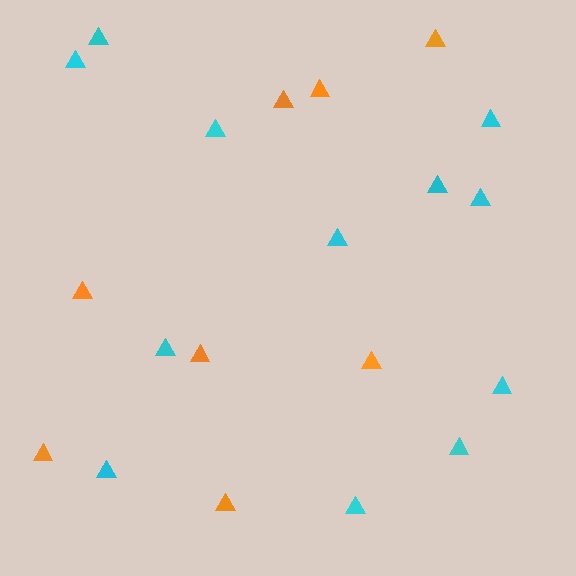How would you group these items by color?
There are 2 groups: one group of orange triangles (8) and one group of cyan triangles (12).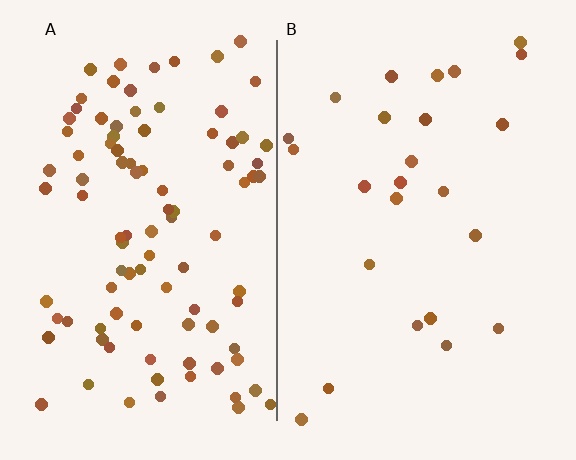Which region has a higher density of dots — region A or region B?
A (the left).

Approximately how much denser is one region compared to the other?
Approximately 3.9× — region A over region B.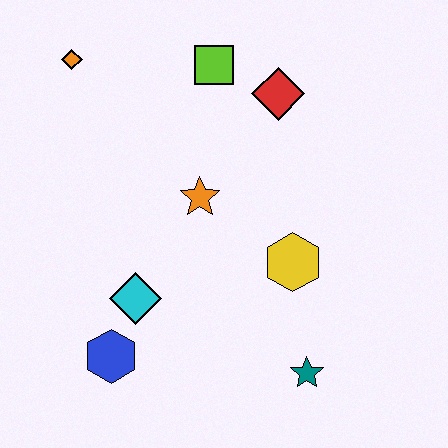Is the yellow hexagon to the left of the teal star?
Yes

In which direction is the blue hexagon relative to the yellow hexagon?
The blue hexagon is to the left of the yellow hexagon.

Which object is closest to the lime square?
The red diamond is closest to the lime square.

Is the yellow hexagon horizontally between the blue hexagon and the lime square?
No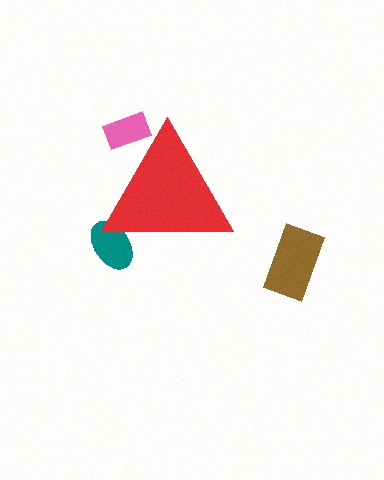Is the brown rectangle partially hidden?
No, the brown rectangle is fully visible.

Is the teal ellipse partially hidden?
Yes, the teal ellipse is partially hidden behind the red triangle.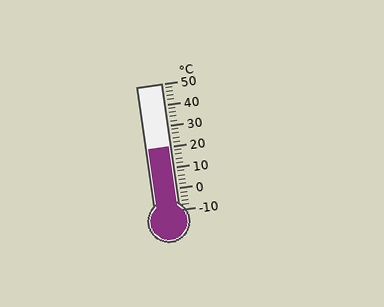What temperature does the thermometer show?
The thermometer shows approximately 20°C.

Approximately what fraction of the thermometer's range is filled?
The thermometer is filled to approximately 50% of its range.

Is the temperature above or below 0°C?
The temperature is above 0°C.